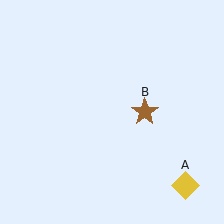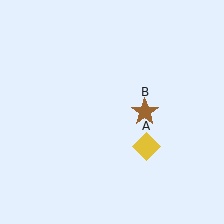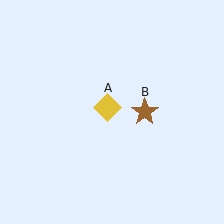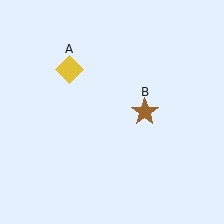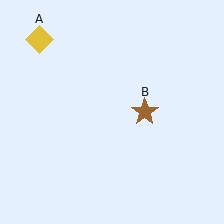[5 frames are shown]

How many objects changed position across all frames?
1 object changed position: yellow diamond (object A).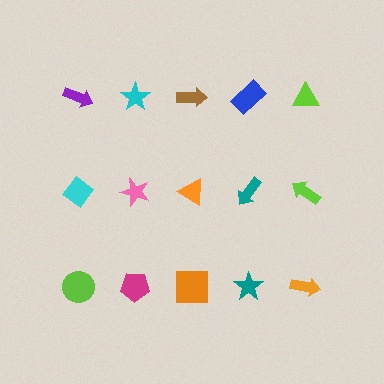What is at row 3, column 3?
An orange square.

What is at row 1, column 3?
A brown arrow.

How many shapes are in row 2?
5 shapes.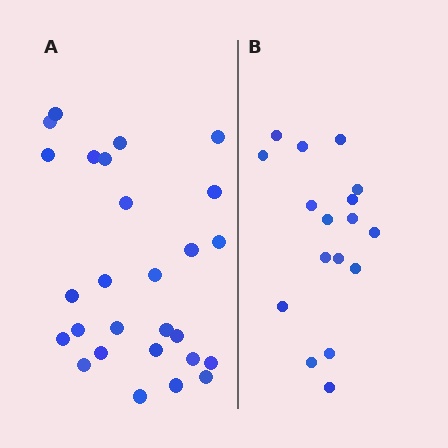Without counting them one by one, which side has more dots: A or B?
Region A (the left region) has more dots.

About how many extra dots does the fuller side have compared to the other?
Region A has roughly 10 or so more dots than region B.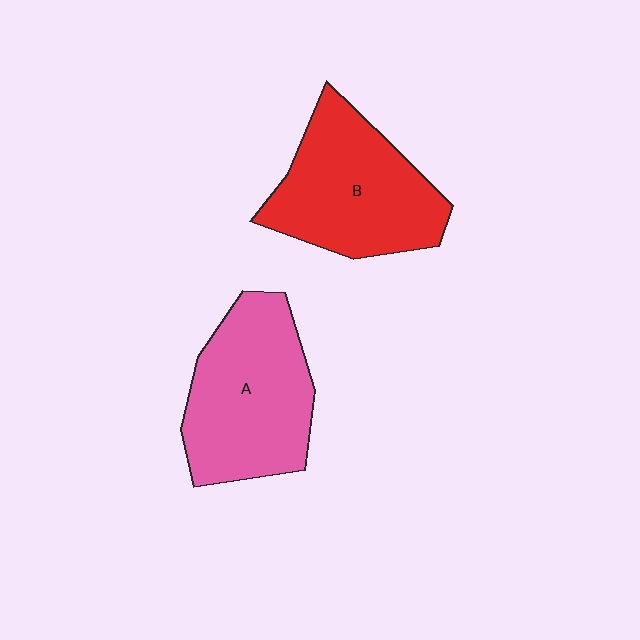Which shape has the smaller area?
Shape B (red).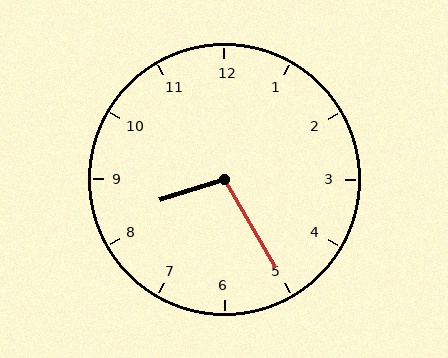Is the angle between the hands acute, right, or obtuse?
It is obtuse.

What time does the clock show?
8:25.